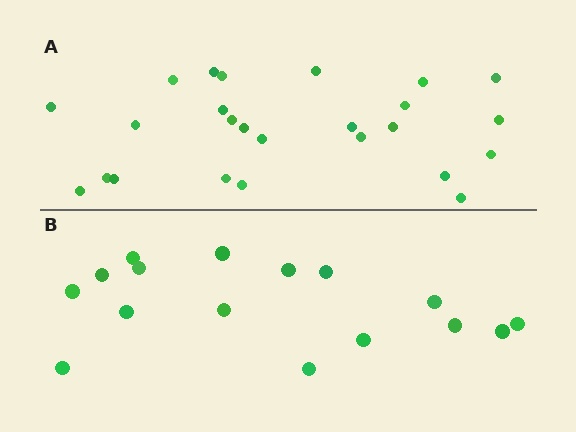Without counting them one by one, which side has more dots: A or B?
Region A (the top region) has more dots.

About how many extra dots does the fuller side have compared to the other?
Region A has roughly 8 or so more dots than region B.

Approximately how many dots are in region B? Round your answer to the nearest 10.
About 20 dots. (The exact count is 16, which rounds to 20.)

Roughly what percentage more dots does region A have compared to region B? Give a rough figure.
About 55% more.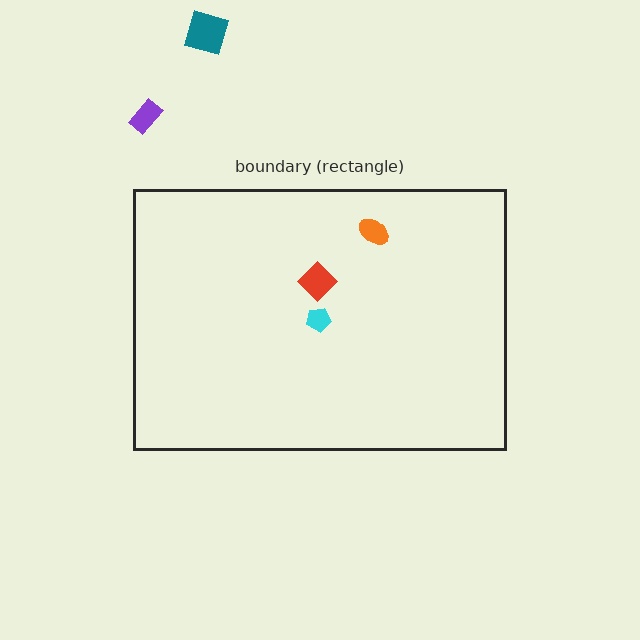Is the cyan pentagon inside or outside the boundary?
Inside.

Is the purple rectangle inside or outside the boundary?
Outside.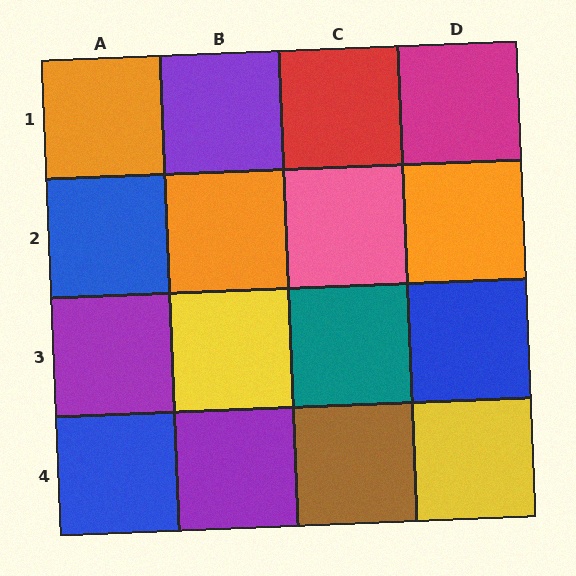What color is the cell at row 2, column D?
Orange.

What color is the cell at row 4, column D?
Yellow.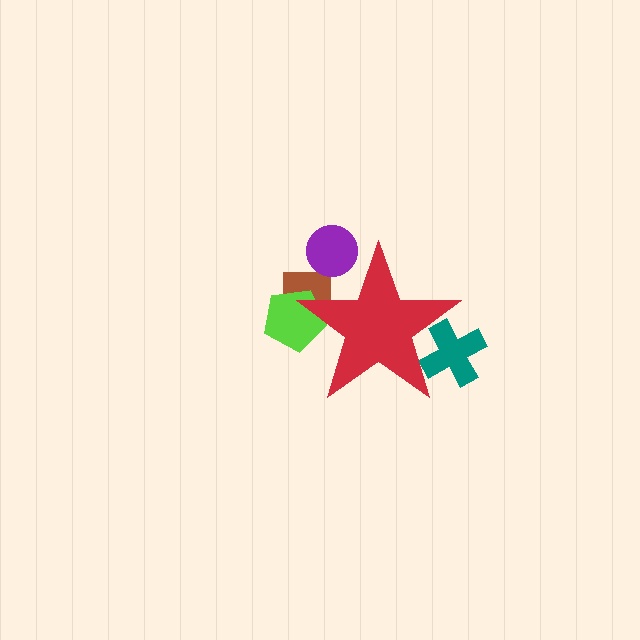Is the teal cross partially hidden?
Yes, the teal cross is partially hidden behind the red star.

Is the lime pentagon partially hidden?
Yes, the lime pentagon is partially hidden behind the red star.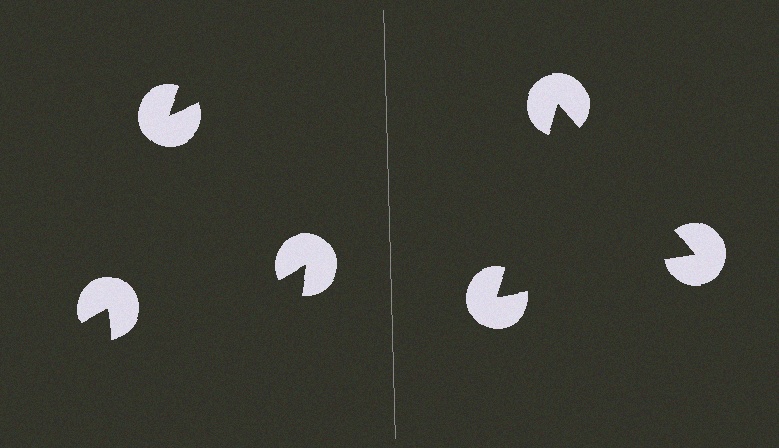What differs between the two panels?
The pac-man discs are positioned identically on both sides; only the wedge orientations differ. On the right they align to a triangle; on the left they are misaligned.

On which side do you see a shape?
An illusory triangle appears on the right side. On the left side the wedge cuts are rotated, so no coherent shape forms.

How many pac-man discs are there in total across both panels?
6 — 3 on each side.